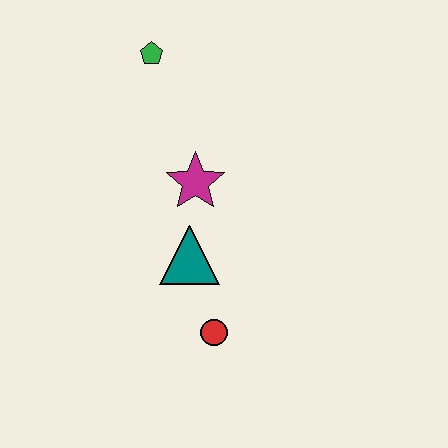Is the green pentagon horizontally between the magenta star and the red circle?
No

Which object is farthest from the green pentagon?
The red circle is farthest from the green pentagon.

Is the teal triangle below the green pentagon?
Yes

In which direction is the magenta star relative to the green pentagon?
The magenta star is below the green pentagon.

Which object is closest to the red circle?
The teal triangle is closest to the red circle.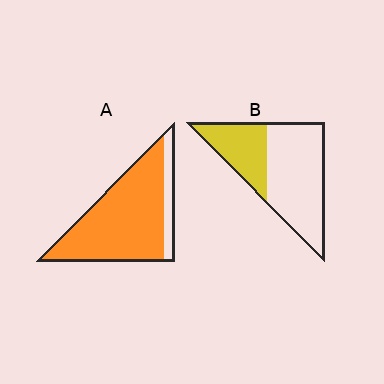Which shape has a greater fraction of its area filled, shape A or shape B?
Shape A.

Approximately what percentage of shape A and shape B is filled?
A is approximately 85% and B is approximately 35%.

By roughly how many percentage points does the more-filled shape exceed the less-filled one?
By roughly 50 percentage points (A over B).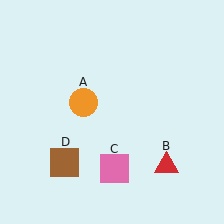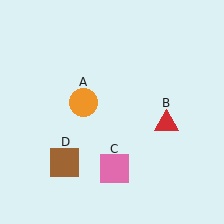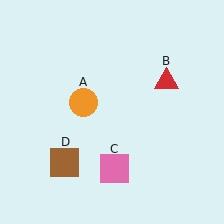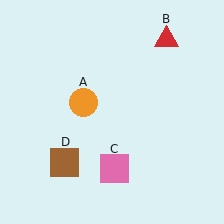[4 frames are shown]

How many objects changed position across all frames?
1 object changed position: red triangle (object B).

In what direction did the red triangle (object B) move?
The red triangle (object B) moved up.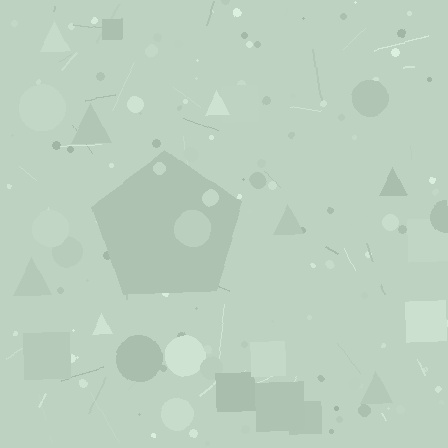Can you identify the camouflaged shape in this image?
The camouflaged shape is a pentagon.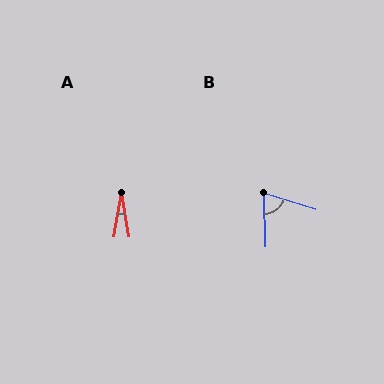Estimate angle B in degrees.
Approximately 71 degrees.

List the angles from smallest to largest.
A (20°), B (71°).